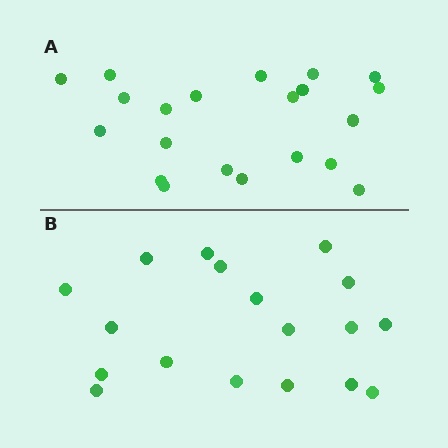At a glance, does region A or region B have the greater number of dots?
Region A (the top region) has more dots.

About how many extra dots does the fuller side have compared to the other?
Region A has just a few more — roughly 2 or 3 more dots than region B.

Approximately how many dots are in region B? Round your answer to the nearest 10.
About 20 dots. (The exact count is 18, which rounds to 20.)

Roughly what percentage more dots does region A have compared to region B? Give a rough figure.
About 15% more.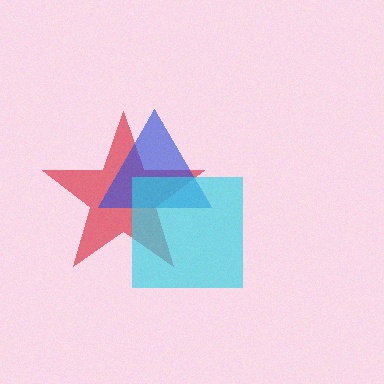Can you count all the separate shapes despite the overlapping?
Yes, there are 3 separate shapes.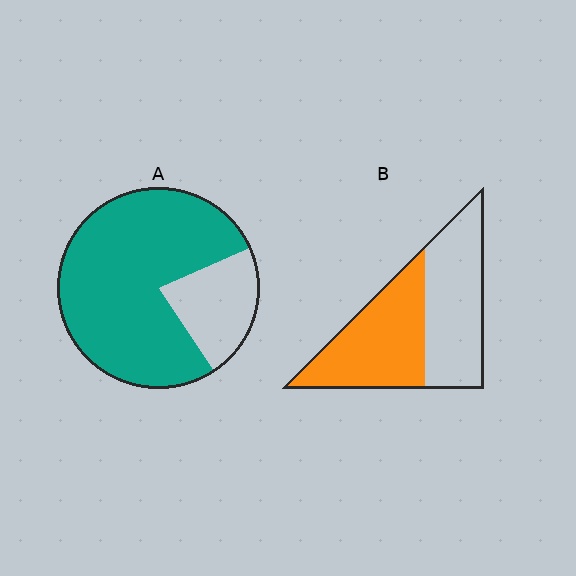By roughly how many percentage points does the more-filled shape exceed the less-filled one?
By roughly 30 percentage points (A over B).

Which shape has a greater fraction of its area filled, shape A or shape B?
Shape A.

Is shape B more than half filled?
Roughly half.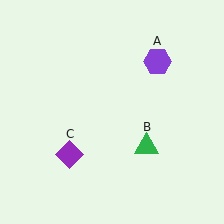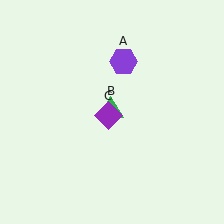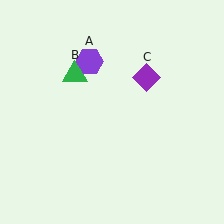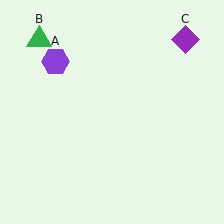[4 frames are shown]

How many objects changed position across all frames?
3 objects changed position: purple hexagon (object A), green triangle (object B), purple diamond (object C).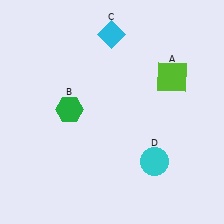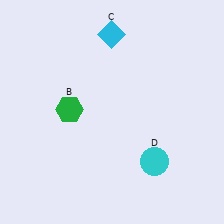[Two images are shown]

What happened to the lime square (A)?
The lime square (A) was removed in Image 2. It was in the top-right area of Image 1.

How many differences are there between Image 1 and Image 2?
There is 1 difference between the two images.